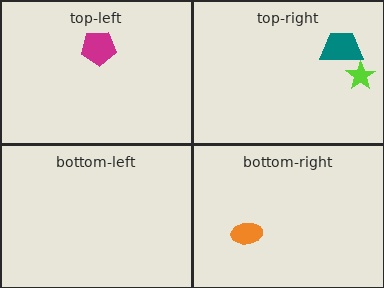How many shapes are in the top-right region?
2.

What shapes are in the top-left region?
The magenta pentagon.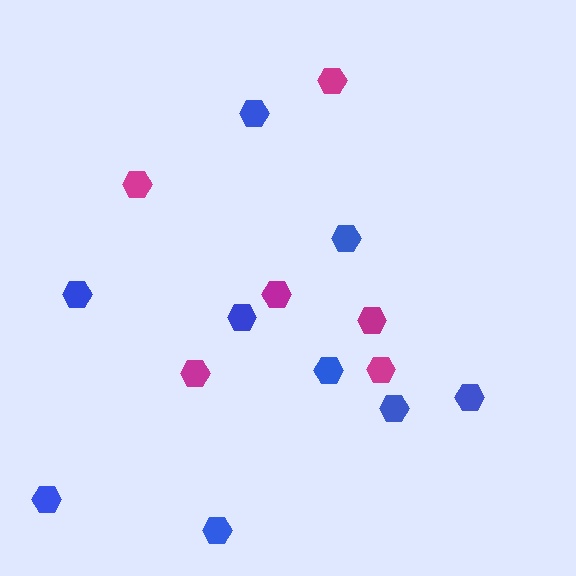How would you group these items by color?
There are 2 groups: one group of blue hexagons (9) and one group of magenta hexagons (6).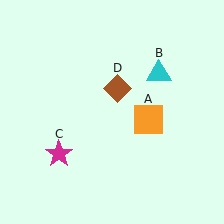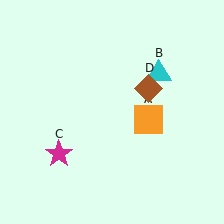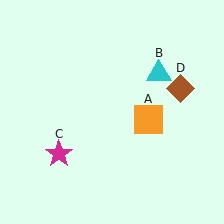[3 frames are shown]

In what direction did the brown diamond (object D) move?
The brown diamond (object D) moved right.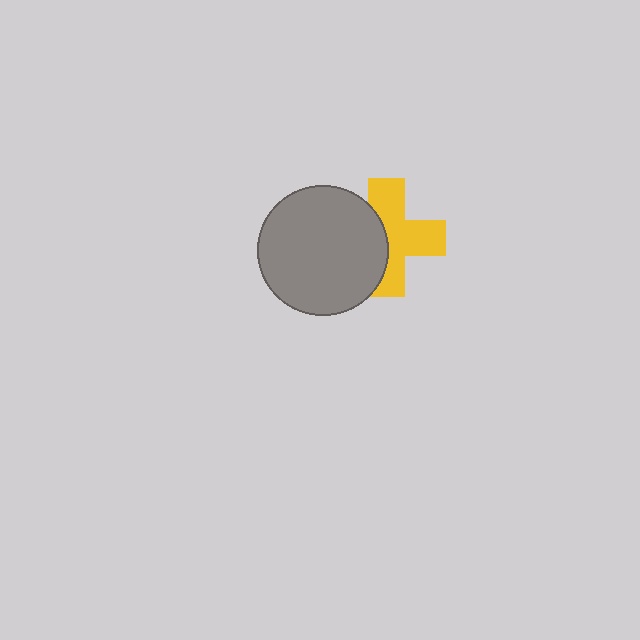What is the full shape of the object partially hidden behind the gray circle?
The partially hidden object is a yellow cross.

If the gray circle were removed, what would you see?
You would see the complete yellow cross.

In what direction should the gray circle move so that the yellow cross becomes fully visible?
The gray circle should move left. That is the shortest direction to clear the overlap and leave the yellow cross fully visible.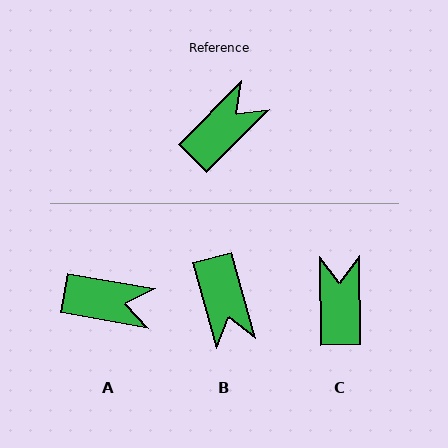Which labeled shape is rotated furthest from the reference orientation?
B, about 120 degrees away.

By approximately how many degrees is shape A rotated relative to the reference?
Approximately 55 degrees clockwise.